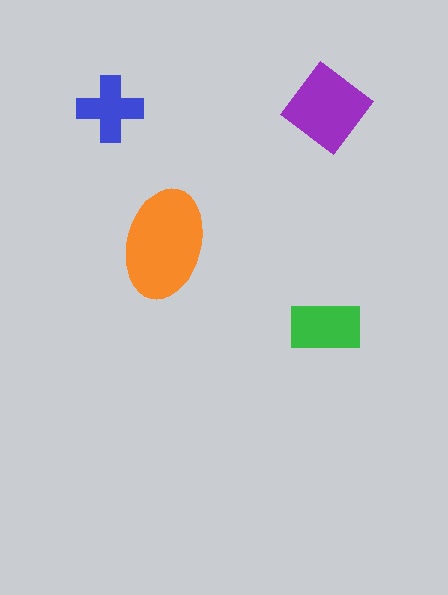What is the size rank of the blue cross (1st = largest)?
4th.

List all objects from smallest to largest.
The blue cross, the green rectangle, the purple diamond, the orange ellipse.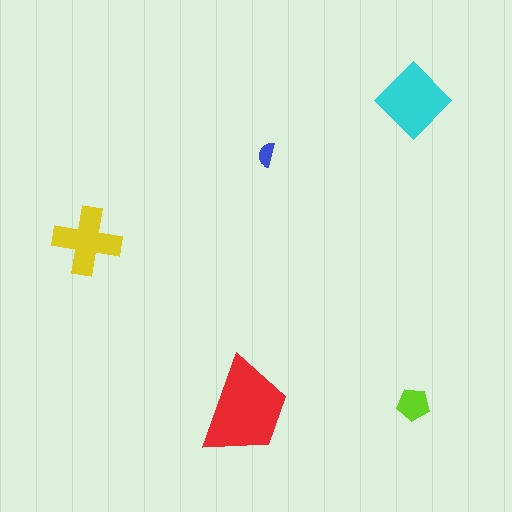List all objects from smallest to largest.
The blue semicircle, the lime pentagon, the yellow cross, the cyan diamond, the red trapezoid.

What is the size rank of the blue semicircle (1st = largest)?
5th.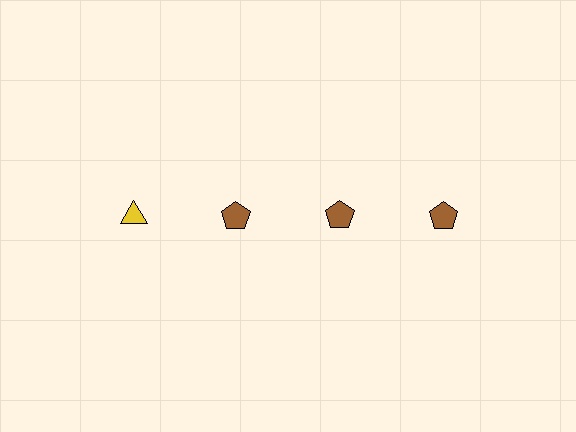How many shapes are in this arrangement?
There are 4 shapes arranged in a grid pattern.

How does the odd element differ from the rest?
It differs in both color (yellow instead of brown) and shape (triangle instead of pentagon).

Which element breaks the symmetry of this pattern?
The yellow triangle in the top row, leftmost column breaks the symmetry. All other shapes are brown pentagons.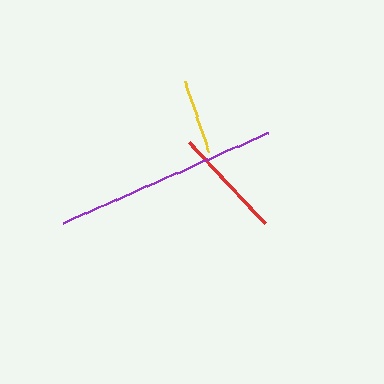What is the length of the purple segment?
The purple segment is approximately 224 pixels long.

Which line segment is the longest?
The purple line is the longest at approximately 224 pixels.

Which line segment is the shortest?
The yellow line is the shortest at approximately 75 pixels.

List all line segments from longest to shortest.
From longest to shortest: purple, red, yellow.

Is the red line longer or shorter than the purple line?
The purple line is longer than the red line.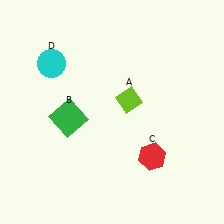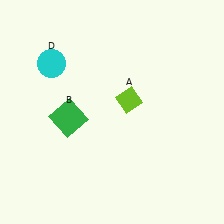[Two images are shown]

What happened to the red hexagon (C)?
The red hexagon (C) was removed in Image 2. It was in the bottom-right area of Image 1.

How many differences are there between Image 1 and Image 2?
There is 1 difference between the two images.